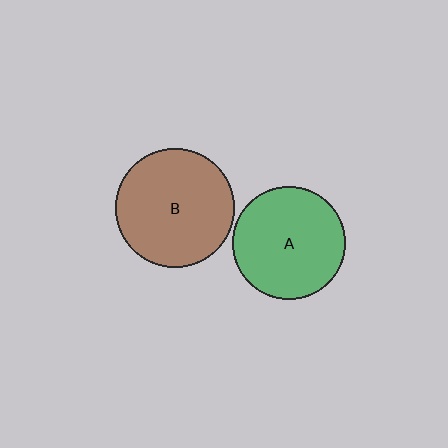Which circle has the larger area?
Circle B (brown).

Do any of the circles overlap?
No, none of the circles overlap.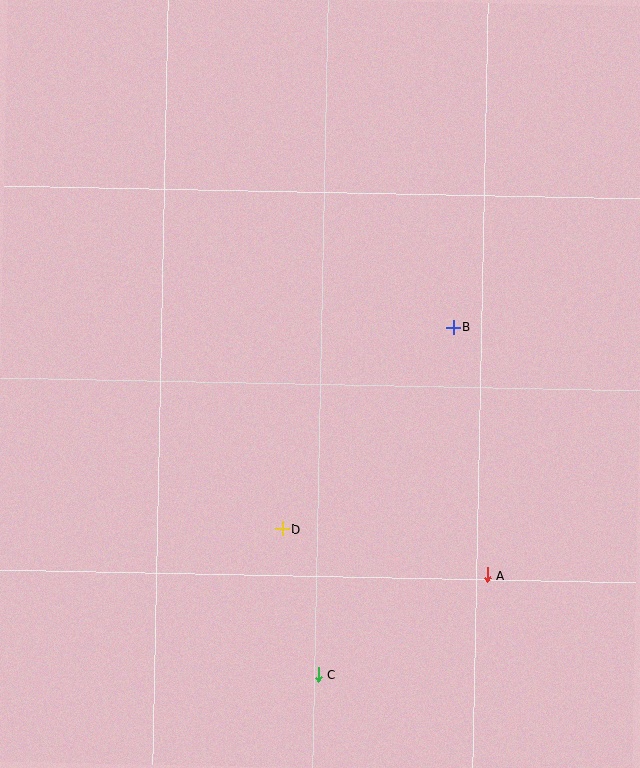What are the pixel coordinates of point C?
Point C is at (319, 675).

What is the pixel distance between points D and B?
The distance between D and B is 264 pixels.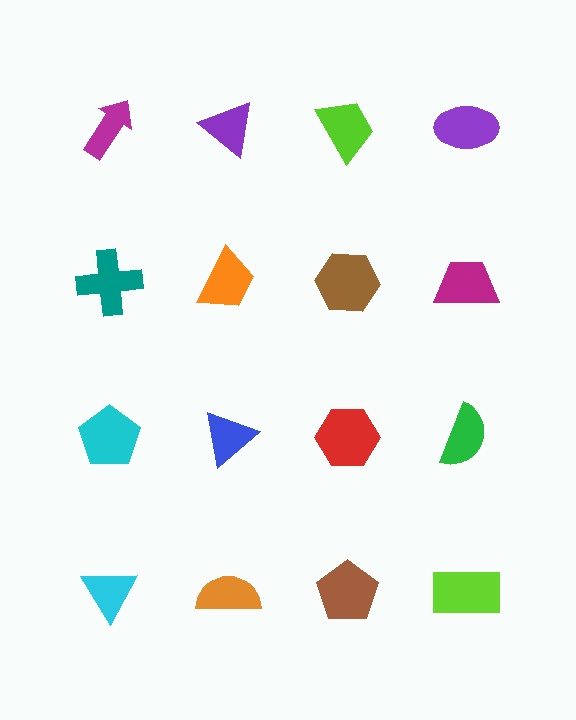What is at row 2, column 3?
A brown hexagon.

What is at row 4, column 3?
A brown pentagon.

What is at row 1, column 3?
A lime trapezoid.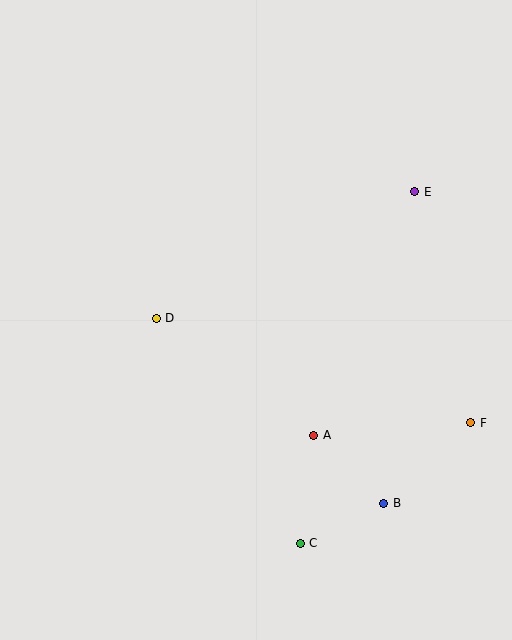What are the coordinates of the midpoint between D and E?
The midpoint between D and E is at (285, 255).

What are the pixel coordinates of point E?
Point E is at (415, 192).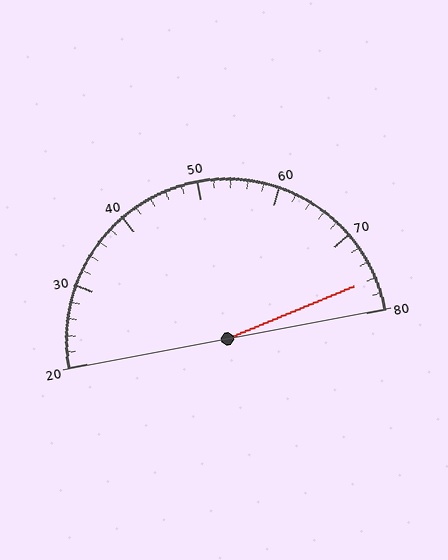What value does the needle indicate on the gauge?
The needle indicates approximately 76.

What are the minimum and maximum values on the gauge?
The gauge ranges from 20 to 80.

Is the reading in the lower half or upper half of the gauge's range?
The reading is in the upper half of the range (20 to 80).